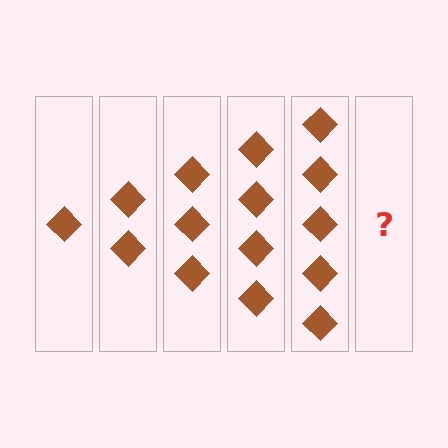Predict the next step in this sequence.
The next step is 6 diamonds.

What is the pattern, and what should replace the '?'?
The pattern is that each step adds one more diamond. The '?' should be 6 diamonds.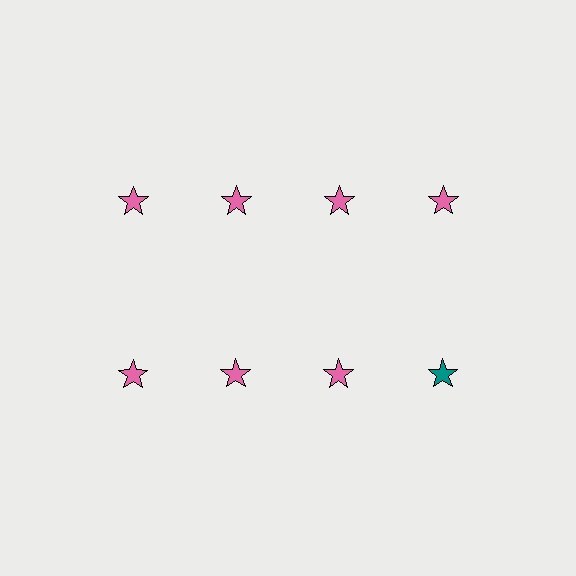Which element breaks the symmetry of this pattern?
The teal star in the second row, second from right column breaks the symmetry. All other shapes are pink stars.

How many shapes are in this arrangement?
There are 8 shapes arranged in a grid pattern.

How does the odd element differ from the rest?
It has a different color: teal instead of pink.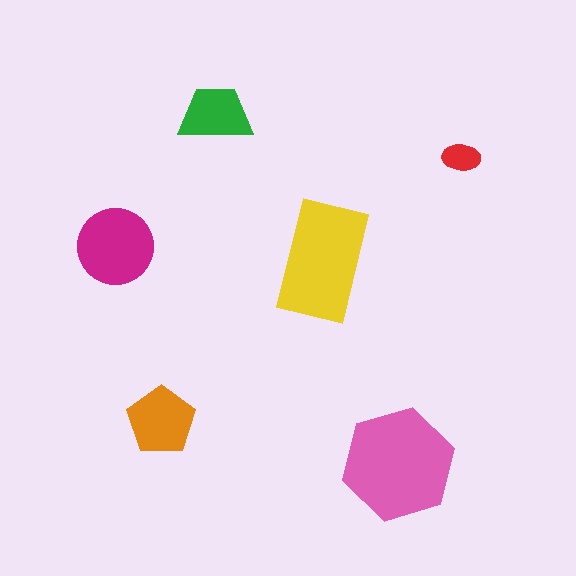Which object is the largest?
The pink hexagon.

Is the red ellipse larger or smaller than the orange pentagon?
Smaller.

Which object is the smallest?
The red ellipse.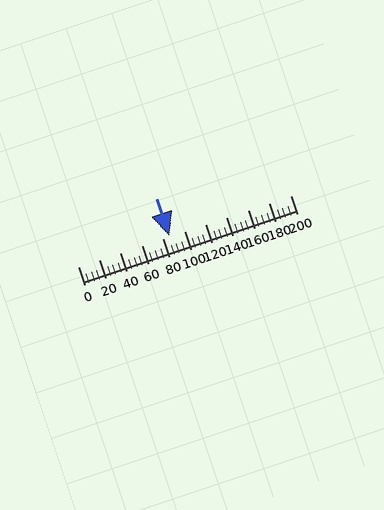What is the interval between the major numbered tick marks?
The major tick marks are spaced 20 units apart.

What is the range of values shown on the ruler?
The ruler shows values from 0 to 200.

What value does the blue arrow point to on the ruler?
The blue arrow points to approximately 86.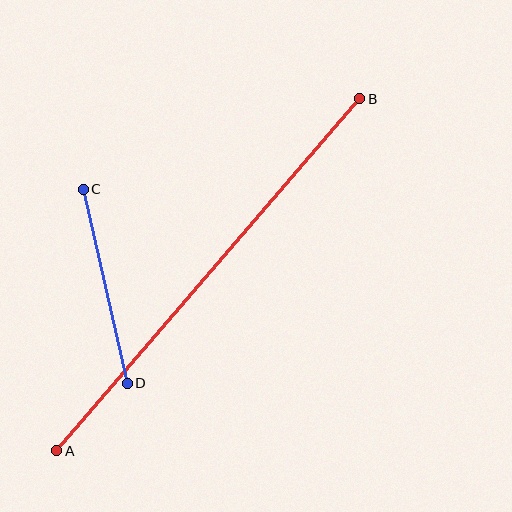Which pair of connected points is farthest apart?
Points A and B are farthest apart.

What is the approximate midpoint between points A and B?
The midpoint is at approximately (208, 275) pixels.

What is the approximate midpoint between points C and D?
The midpoint is at approximately (105, 286) pixels.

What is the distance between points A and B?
The distance is approximately 464 pixels.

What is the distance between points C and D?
The distance is approximately 199 pixels.